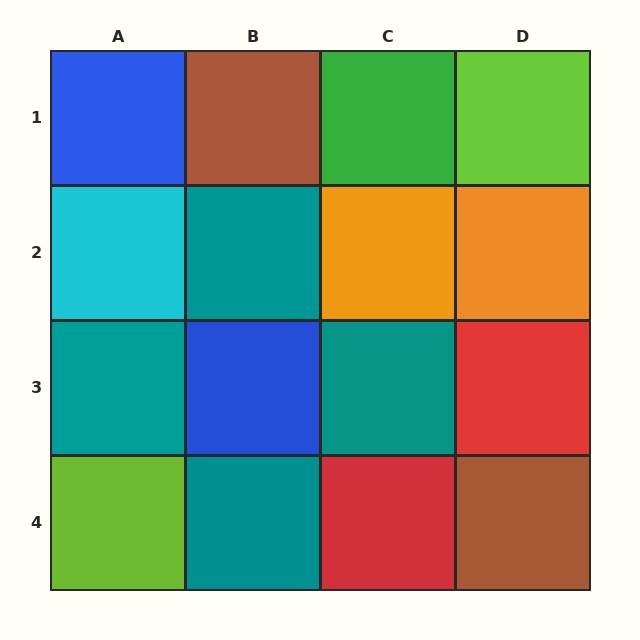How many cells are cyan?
1 cell is cyan.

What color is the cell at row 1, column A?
Blue.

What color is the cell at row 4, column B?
Teal.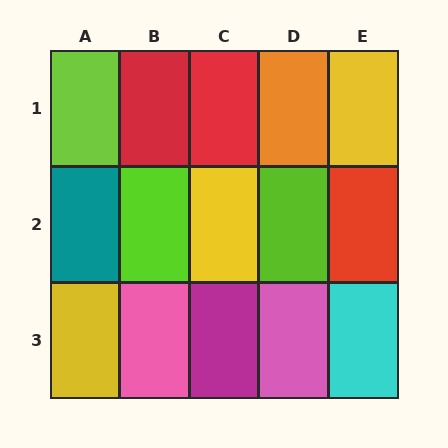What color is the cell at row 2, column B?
Lime.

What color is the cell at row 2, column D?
Lime.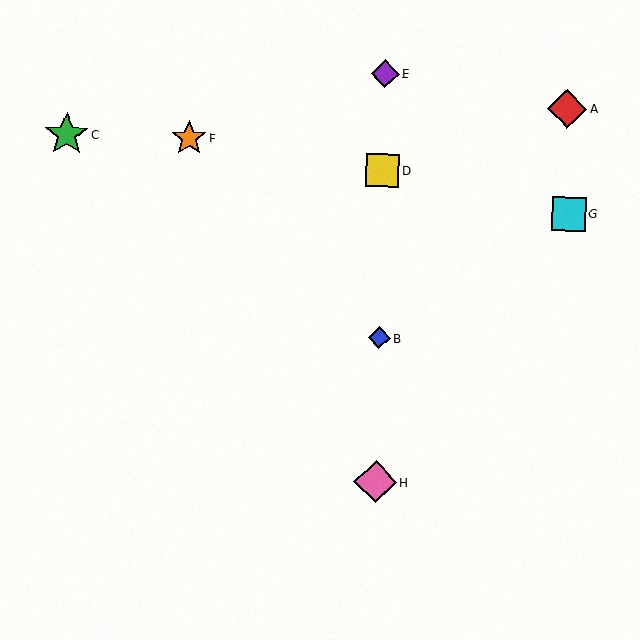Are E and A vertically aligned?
No, E is at x≈385 and A is at x≈567.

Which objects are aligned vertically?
Objects B, D, E, H are aligned vertically.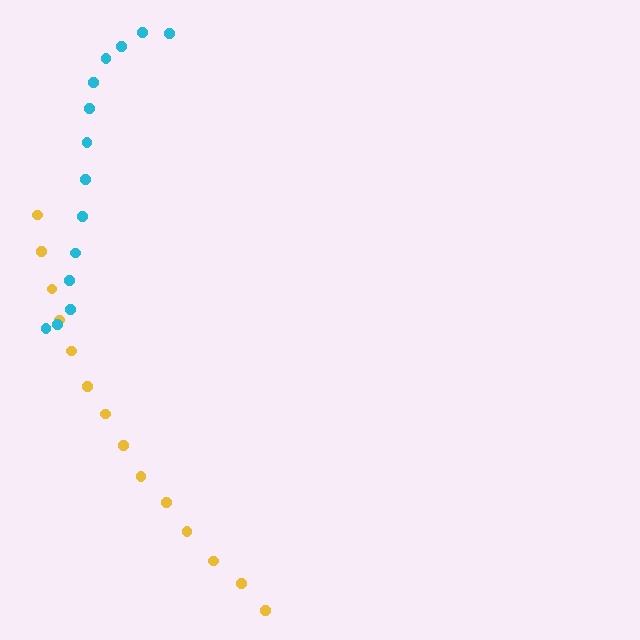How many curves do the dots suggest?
There are 2 distinct paths.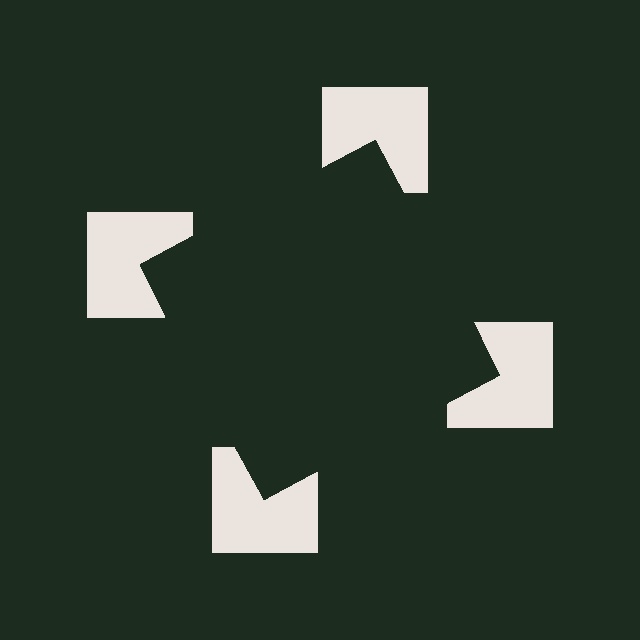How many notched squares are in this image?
There are 4 — one at each vertex of the illusory square.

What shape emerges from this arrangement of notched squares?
An illusory square — its edges are inferred from the aligned wedge cuts in the notched squares, not physically drawn.